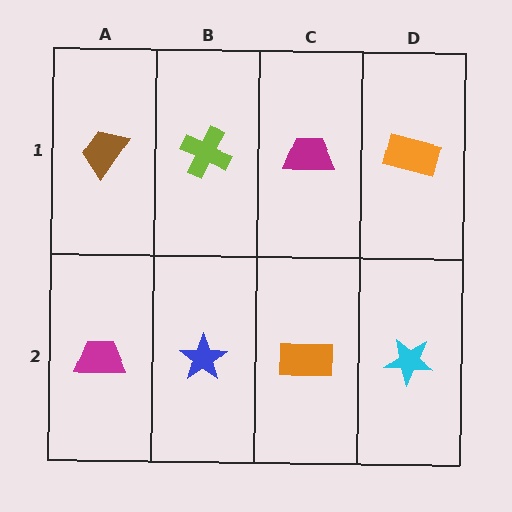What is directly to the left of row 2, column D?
An orange rectangle.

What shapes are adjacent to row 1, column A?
A magenta trapezoid (row 2, column A), a lime cross (row 1, column B).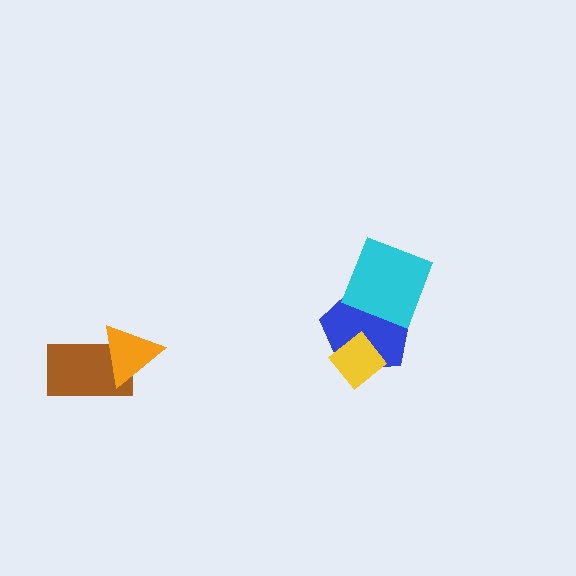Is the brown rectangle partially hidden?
Yes, it is partially covered by another shape.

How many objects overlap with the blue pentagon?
2 objects overlap with the blue pentagon.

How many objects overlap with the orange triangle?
1 object overlaps with the orange triangle.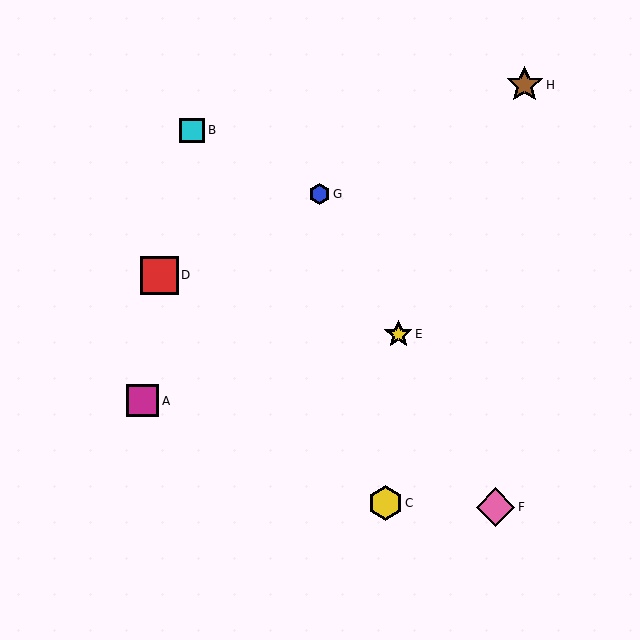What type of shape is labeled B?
Shape B is a cyan square.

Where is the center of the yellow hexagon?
The center of the yellow hexagon is at (385, 503).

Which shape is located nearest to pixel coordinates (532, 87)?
The brown star (labeled H) at (525, 85) is nearest to that location.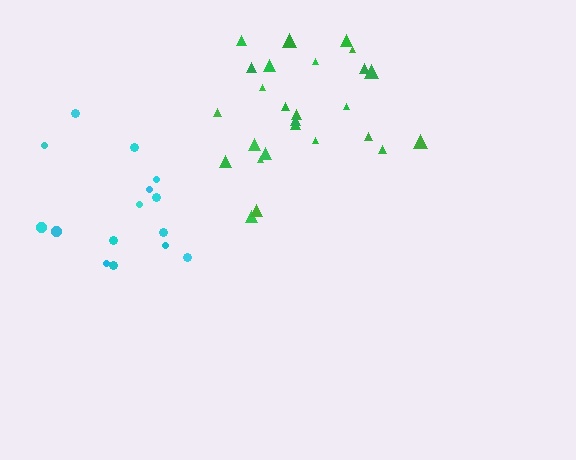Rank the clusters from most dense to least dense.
green, cyan.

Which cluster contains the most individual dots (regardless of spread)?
Green (26).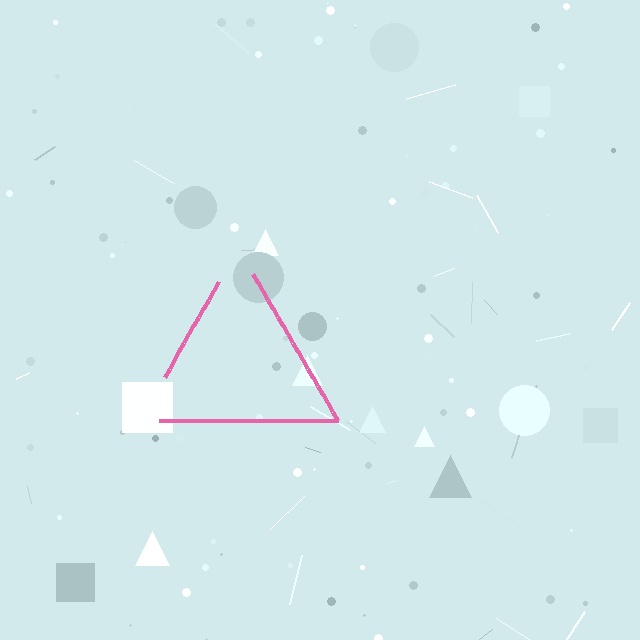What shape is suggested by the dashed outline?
The dashed outline suggests a triangle.